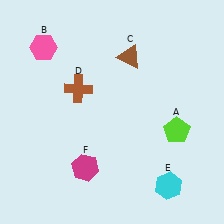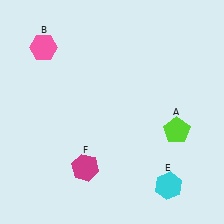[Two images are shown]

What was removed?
The brown cross (D), the brown triangle (C) were removed in Image 2.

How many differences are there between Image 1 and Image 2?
There are 2 differences between the two images.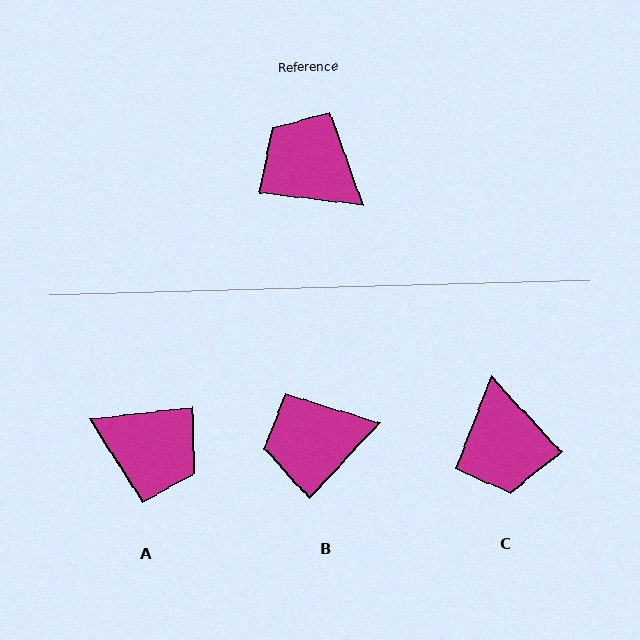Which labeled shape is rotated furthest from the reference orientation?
A, about 167 degrees away.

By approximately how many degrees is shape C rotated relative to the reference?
Approximately 140 degrees counter-clockwise.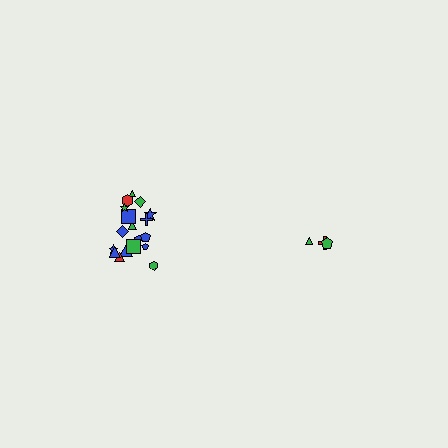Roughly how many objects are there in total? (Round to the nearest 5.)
Roughly 20 objects in total.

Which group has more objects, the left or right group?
The left group.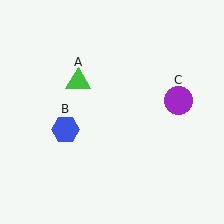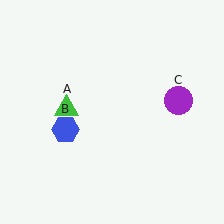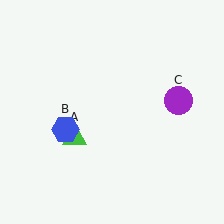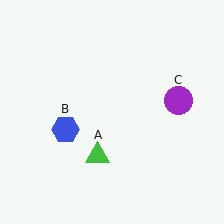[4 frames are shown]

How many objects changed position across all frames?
1 object changed position: green triangle (object A).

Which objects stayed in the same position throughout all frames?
Blue hexagon (object B) and purple circle (object C) remained stationary.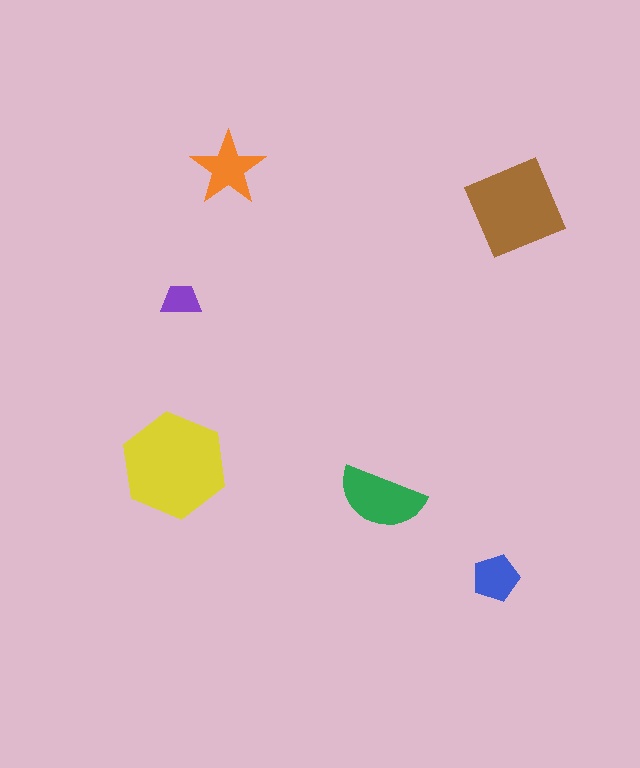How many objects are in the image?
There are 6 objects in the image.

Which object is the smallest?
The purple trapezoid.